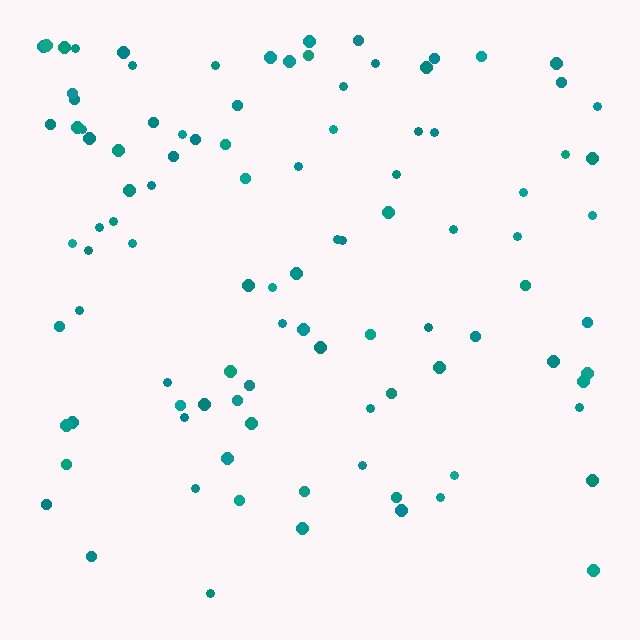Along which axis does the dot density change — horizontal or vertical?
Vertical.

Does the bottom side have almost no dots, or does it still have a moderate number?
Still a moderate number, just noticeably fewer than the top.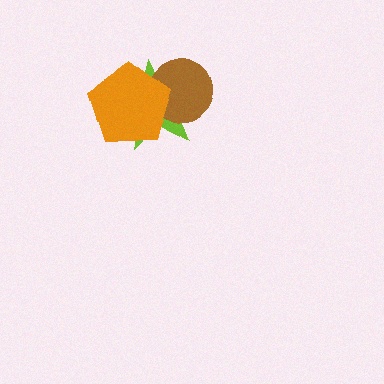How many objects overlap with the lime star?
2 objects overlap with the lime star.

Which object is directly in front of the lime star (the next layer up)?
The brown circle is directly in front of the lime star.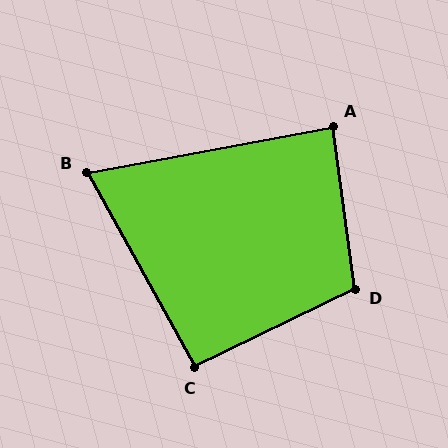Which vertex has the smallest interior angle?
B, at approximately 71 degrees.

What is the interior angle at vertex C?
Approximately 93 degrees (approximately right).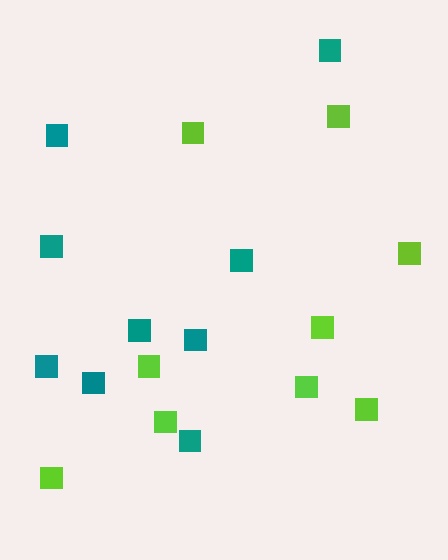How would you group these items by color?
There are 2 groups: one group of lime squares (9) and one group of teal squares (9).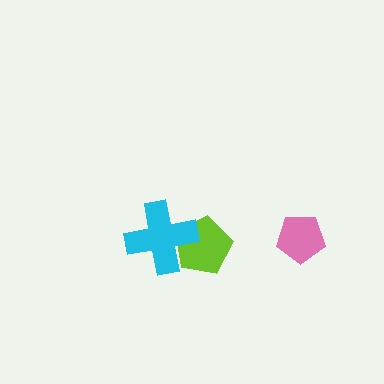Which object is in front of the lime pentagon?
The cyan cross is in front of the lime pentagon.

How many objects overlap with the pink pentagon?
0 objects overlap with the pink pentagon.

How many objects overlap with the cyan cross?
1 object overlaps with the cyan cross.